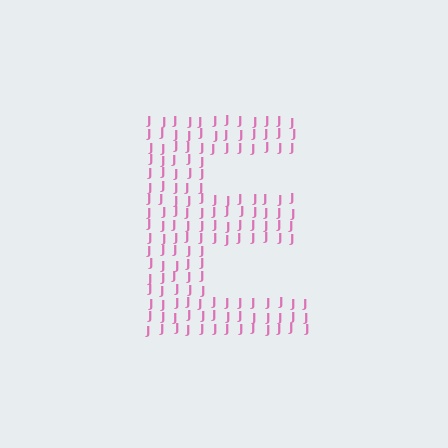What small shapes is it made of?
It is made of small letter J's.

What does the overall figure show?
The overall figure shows the letter E.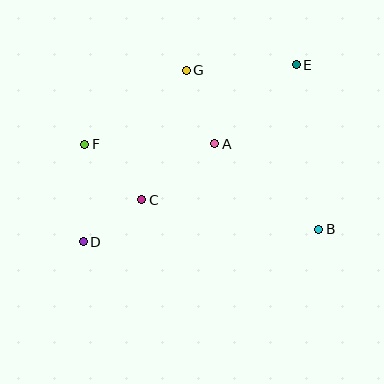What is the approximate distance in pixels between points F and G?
The distance between F and G is approximately 126 pixels.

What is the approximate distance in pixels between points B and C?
The distance between B and C is approximately 179 pixels.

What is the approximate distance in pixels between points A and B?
The distance between A and B is approximately 135 pixels.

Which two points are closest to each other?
Points C and D are closest to each other.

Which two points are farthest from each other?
Points D and E are farthest from each other.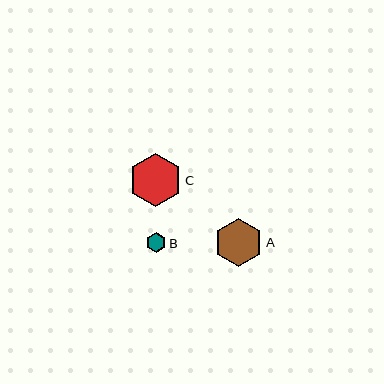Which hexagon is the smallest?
Hexagon B is the smallest with a size of approximately 20 pixels.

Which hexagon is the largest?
Hexagon C is the largest with a size of approximately 54 pixels.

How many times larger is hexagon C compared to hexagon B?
Hexagon C is approximately 2.7 times the size of hexagon B.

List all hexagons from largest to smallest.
From largest to smallest: C, A, B.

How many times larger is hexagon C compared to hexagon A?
Hexagon C is approximately 1.1 times the size of hexagon A.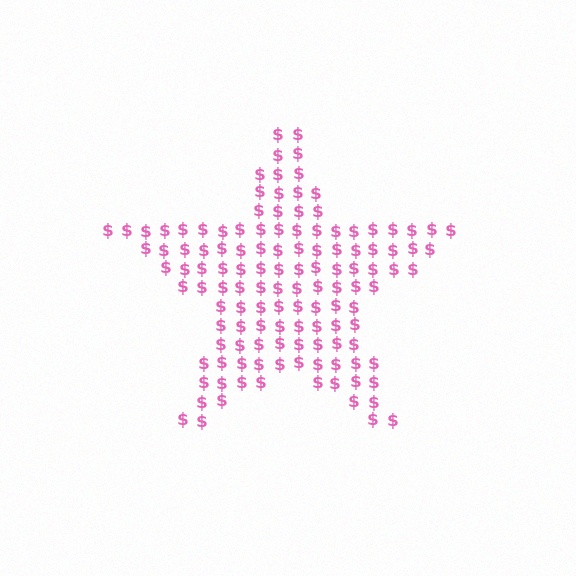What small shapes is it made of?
It is made of small dollar signs.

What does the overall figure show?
The overall figure shows a star.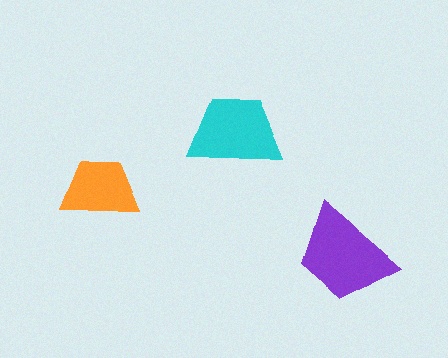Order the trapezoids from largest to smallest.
the purple one, the cyan one, the orange one.